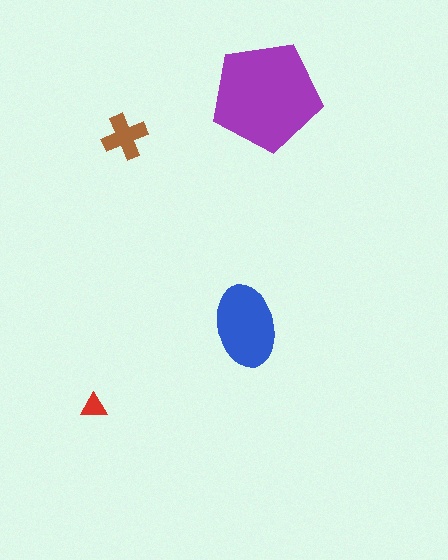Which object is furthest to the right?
The purple pentagon is rightmost.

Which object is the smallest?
The red triangle.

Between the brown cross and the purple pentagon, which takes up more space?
The purple pentagon.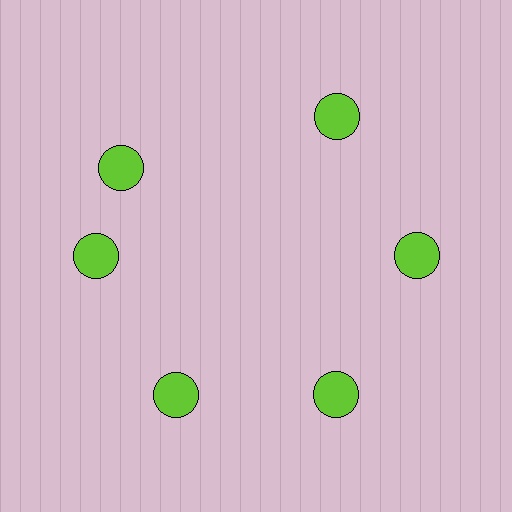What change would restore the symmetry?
The symmetry would be restored by rotating it back into even spacing with its neighbors so that all 6 circles sit at equal angles and equal distance from the center.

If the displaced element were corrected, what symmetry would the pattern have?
It would have 6-fold rotational symmetry — the pattern would map onto itself every 60 degrees.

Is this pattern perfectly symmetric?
No. The 6 lime circles are arranged in a ring, but one element near the 11 o'clock position is rotated out of alignment along the ring, breaking the 6-fold rotational symmetry.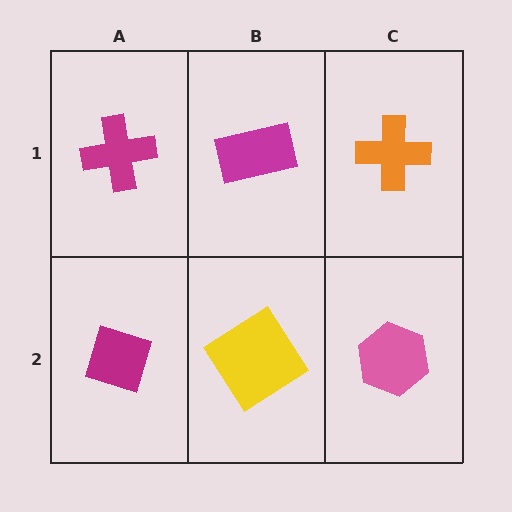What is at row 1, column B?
A magenta rectangle.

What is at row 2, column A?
A magenta diamond.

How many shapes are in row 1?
3 shapes.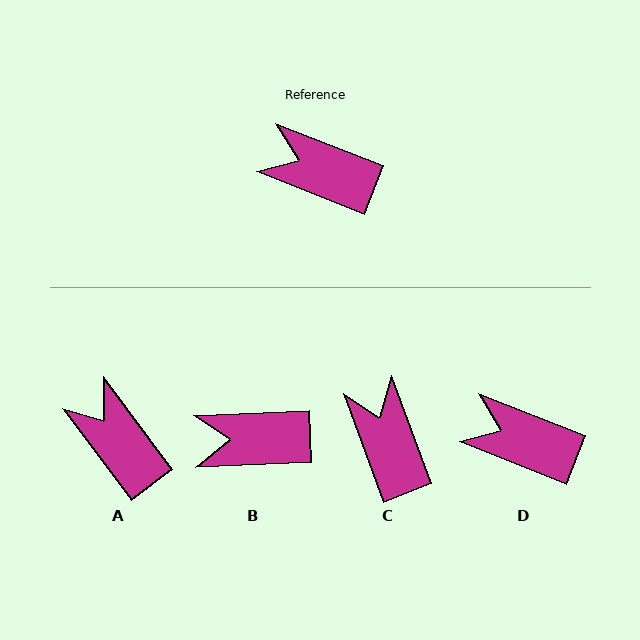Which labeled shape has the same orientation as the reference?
D.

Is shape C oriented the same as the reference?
No, it is off by about 48 degrees.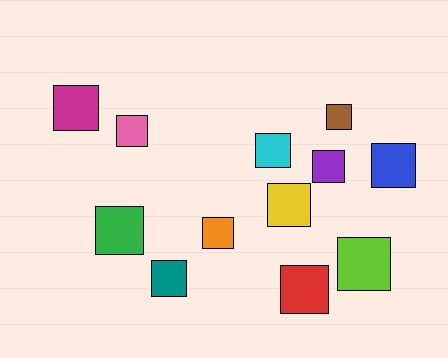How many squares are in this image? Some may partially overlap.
There are 12 squares.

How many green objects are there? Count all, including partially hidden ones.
There is 1 green object.